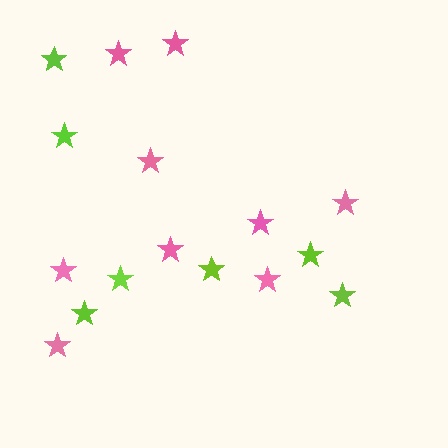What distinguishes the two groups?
There are 2 groups: one group of pink stars (9) and one group of lime stars (7).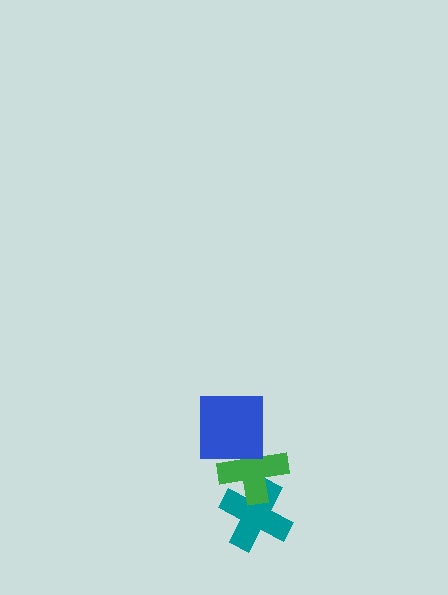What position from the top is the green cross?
The green cross is 2nd from the top.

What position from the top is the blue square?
The blue square is 1st from the top.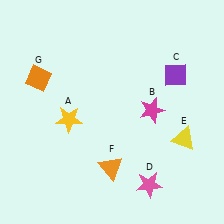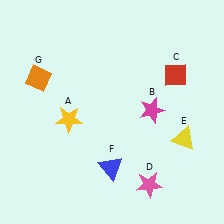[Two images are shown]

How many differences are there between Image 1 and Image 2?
There are 2 differences between the two images.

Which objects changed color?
C changed from purple to red. F changed from orange to blue.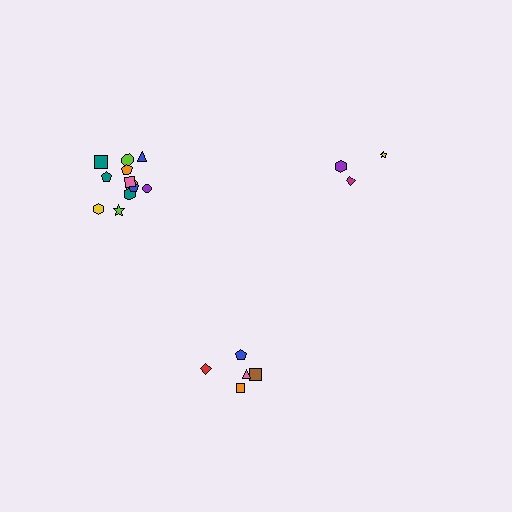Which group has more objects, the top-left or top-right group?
The top-left group.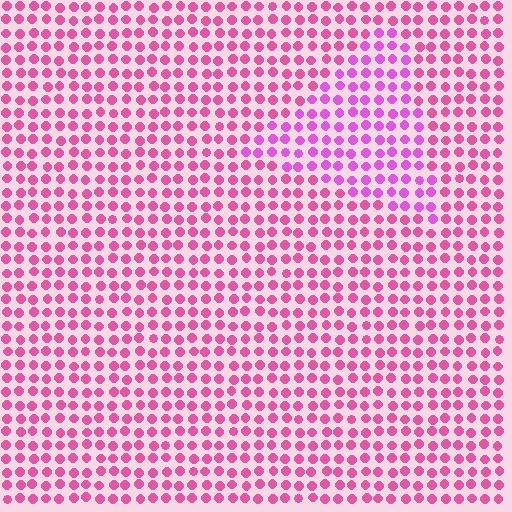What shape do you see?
I see a triangle.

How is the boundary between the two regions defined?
The boundary is defined purely by a slight shift in hue (about 26 degrees). Spacing, size, and orientation are identical on both sides.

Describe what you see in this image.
The image is filled with small pink elements in a uniform arrangement. A triangle-shaped region is visible where the elements are tinted to a slightly different hue, forming a subtle color boundary.